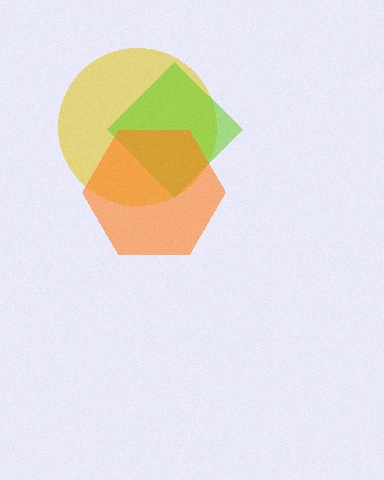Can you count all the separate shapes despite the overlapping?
Yes, there are 3 separate shapes.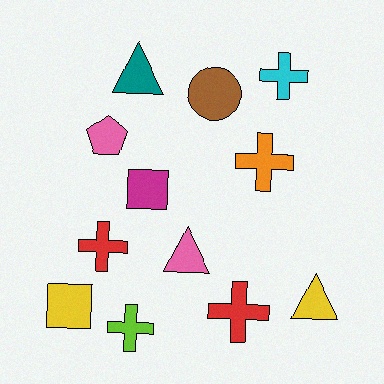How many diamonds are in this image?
There are no diamonds.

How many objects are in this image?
There are 12 objects.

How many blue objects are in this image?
There are no blue objects.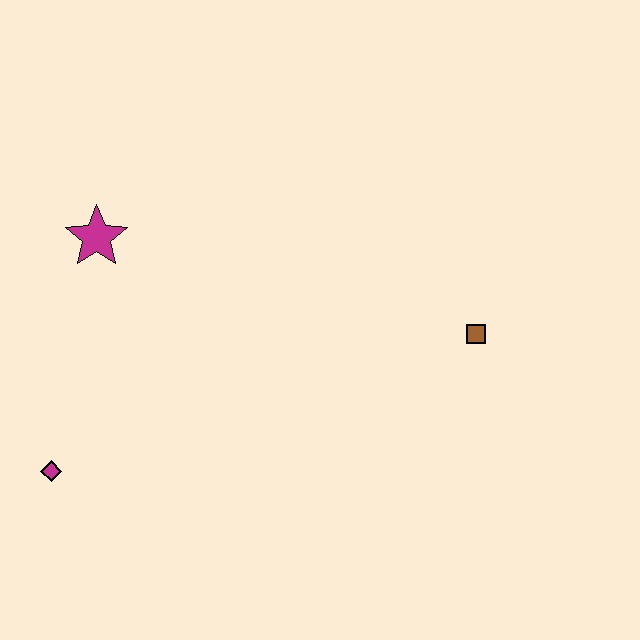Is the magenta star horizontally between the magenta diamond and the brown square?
Yes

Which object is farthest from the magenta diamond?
The brown square is farthest from the magenta diamond.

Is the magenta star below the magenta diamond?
No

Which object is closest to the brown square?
The magenta star is closest to the brown square.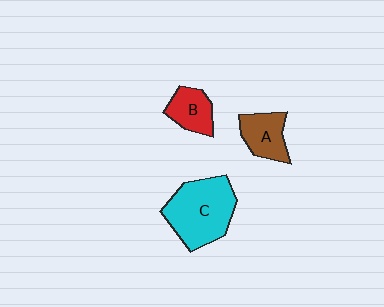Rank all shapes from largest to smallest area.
From largest to smallest: C (cyan), A (brown), B (red).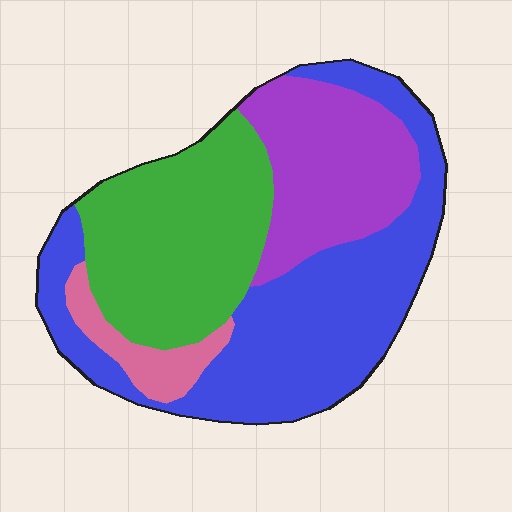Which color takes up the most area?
Blue, at roughly 40%.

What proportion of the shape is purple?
Purple covers roughly 20% of the shape.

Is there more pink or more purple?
Purple.